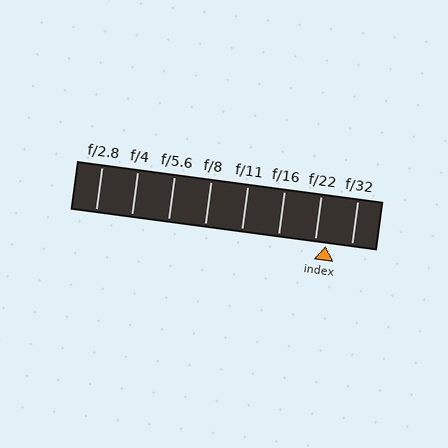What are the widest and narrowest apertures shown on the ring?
The widest aperture shown is f/2.8 and the narrowest is f/32.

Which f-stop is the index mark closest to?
The index mark is closest to f/22.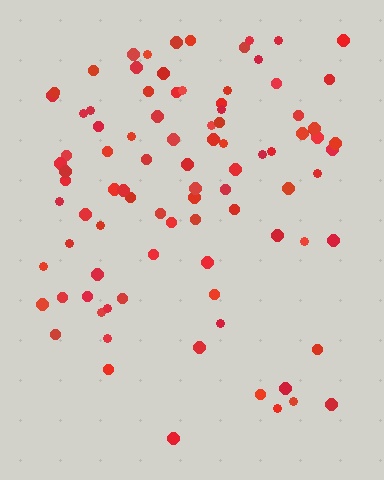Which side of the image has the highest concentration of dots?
The top.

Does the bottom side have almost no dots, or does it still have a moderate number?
Still a moderate number, just noticeably fewer than the top.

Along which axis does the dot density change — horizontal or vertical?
Vertical.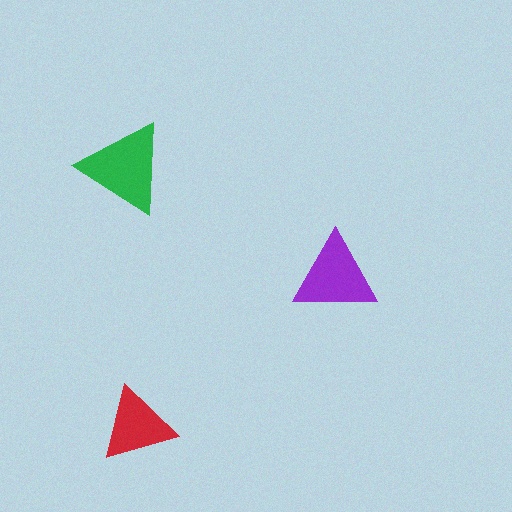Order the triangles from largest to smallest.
the green one, the purple one, the red one.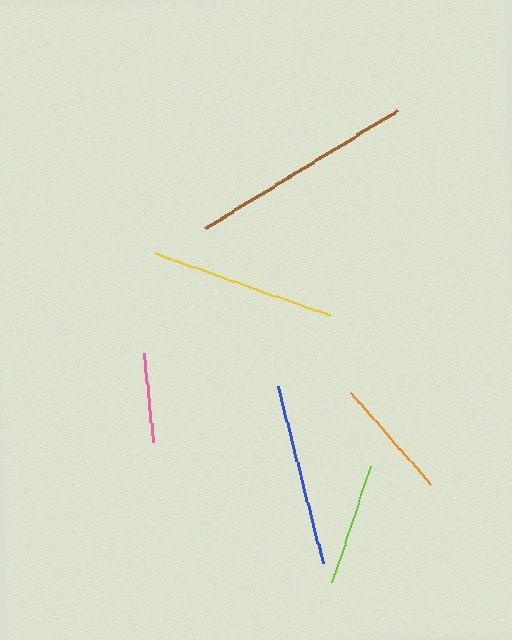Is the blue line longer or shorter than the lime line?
The blue line is longer than the lime line.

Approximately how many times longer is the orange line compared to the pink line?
The orange line is approximately 1.4 times the length of the pink line.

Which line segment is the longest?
The brown line is the longest at approximately 225 pixels.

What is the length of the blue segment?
The blue segment is approximately 182 pixels long.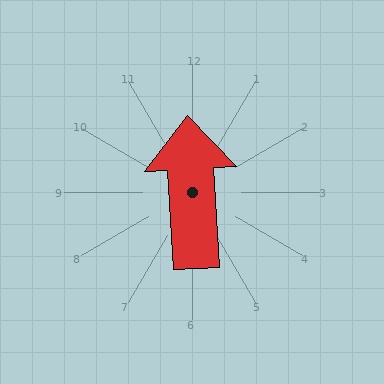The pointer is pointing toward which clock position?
Roughly 12 o'clock.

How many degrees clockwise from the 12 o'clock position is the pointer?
Approximately 357 degrees.